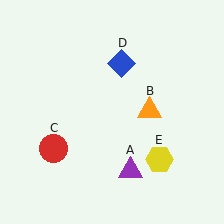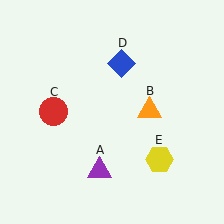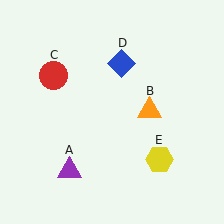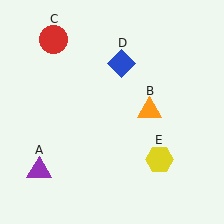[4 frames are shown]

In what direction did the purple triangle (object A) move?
The purple triangle (object A) moved left.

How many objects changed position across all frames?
2 objects changed position: purple triangle (object A), red circle (object C).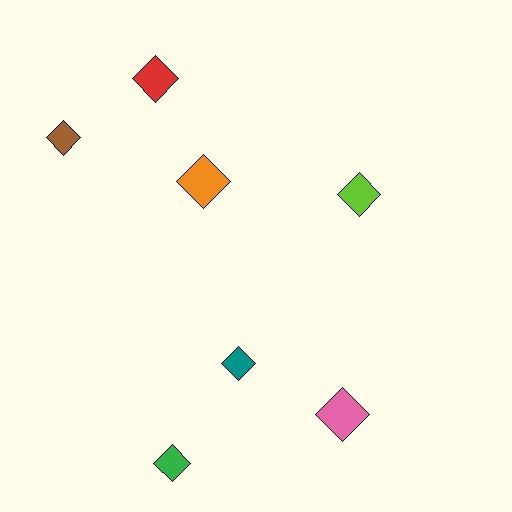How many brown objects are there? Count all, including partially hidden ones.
There is 1 brown object.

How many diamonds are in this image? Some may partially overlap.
There are 7 diamonds.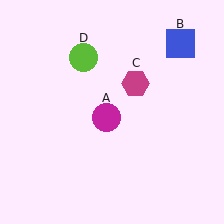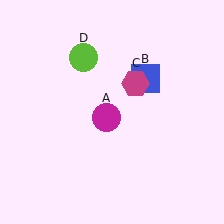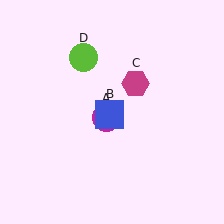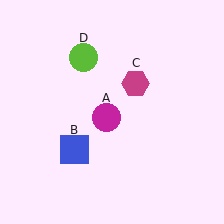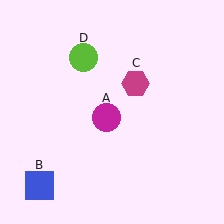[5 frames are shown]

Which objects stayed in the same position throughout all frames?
Magenta circle (object A) and magenta hexagon (object C) and lime circle (object D) remained stationary.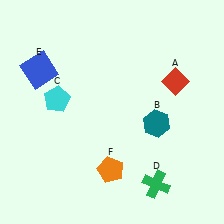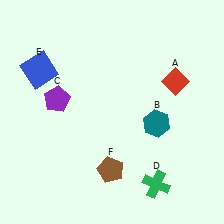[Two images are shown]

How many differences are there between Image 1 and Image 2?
There are 2 differences between the two images.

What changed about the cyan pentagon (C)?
In Image 1, C is cyan. In Image 2, it changed to purple.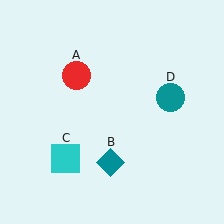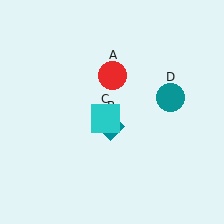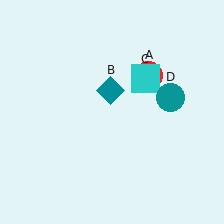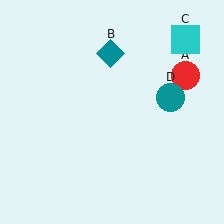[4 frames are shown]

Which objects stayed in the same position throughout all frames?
Teal circle (object D) remained stationary.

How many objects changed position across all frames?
3 objects changed position: red circle (object A), teal diamond (object B), cyan square (object C).